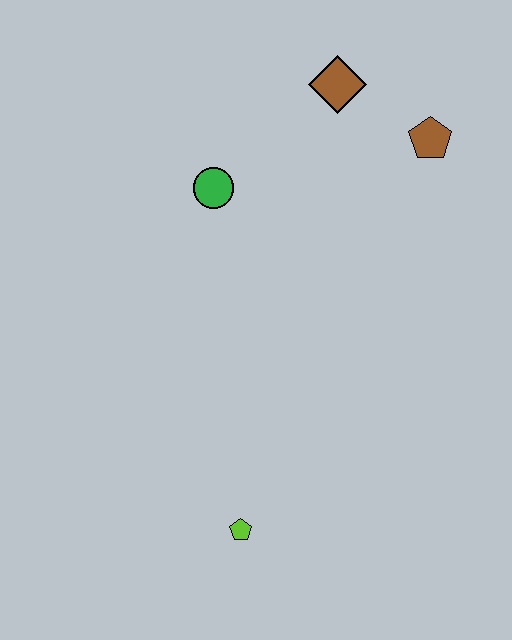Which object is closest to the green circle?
The brown diamond is closest to the green circle.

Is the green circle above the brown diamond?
No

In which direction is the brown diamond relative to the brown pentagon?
The brown diamond is to the left of the brown pentagon.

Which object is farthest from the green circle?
The lime pentagon is farthest from the green circle.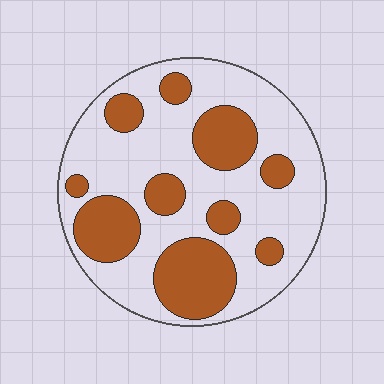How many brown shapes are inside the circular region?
10.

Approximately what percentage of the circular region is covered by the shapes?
Approximately 35%.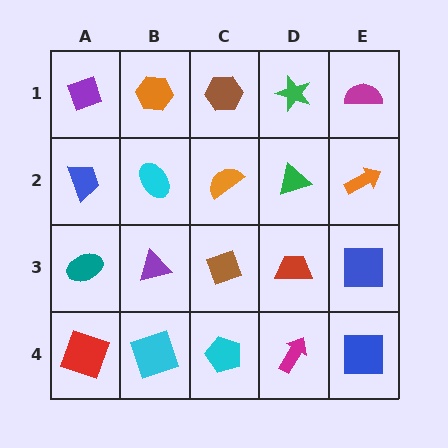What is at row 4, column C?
A cyan pentagon.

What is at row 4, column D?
A magenta arrow.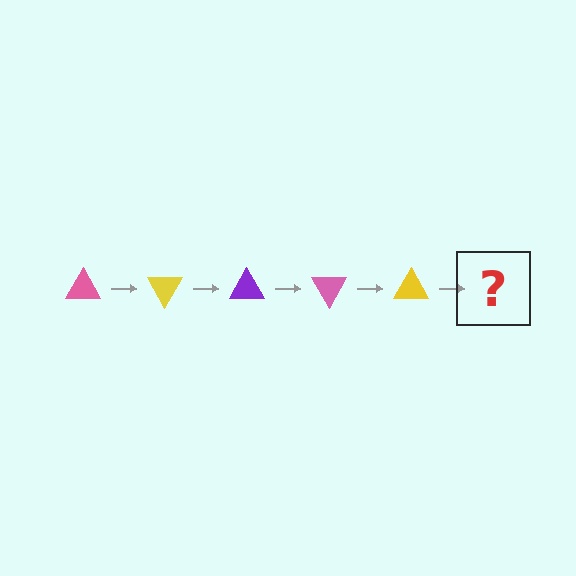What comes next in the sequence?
The next element should be a purple triangle, rotated 300 degrees from the start.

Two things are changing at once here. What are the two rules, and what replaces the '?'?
The two rules are that it rotates 60 degrees each step and the color cycles through pink, yellow, and purple. The '?' should be a purple triangle, rotated 300 degrees from the start.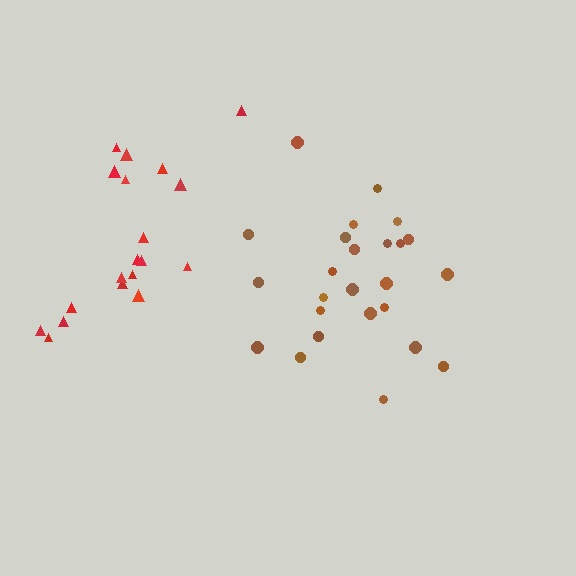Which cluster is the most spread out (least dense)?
Red.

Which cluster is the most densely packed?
Brown.